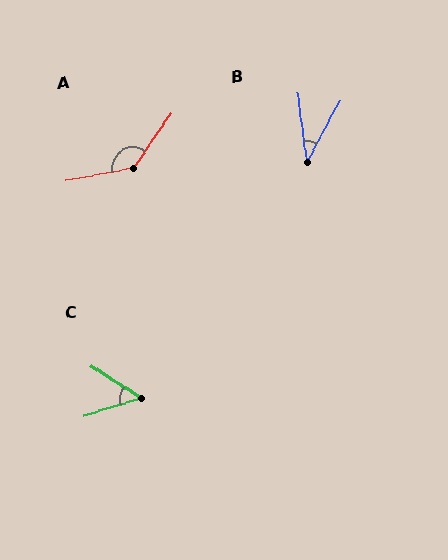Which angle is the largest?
A, at approximately 136 degrees.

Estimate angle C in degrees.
Approximately 50 degrees.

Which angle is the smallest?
B, at approximately 35 degrees.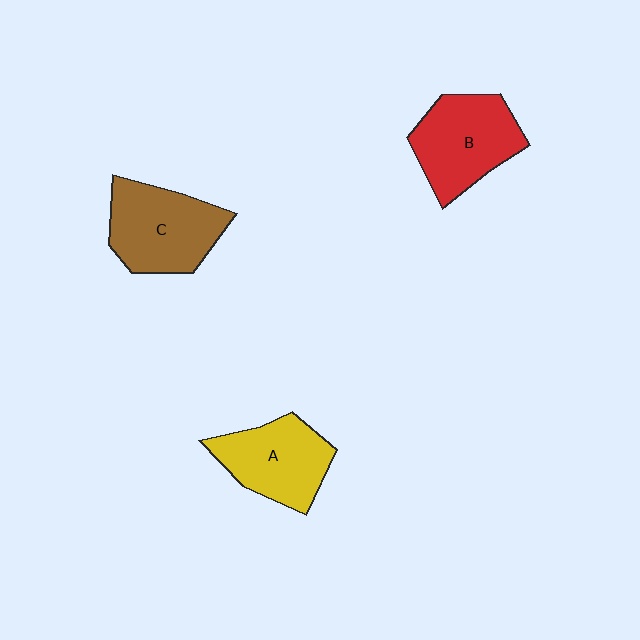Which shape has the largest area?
Shape C (brown).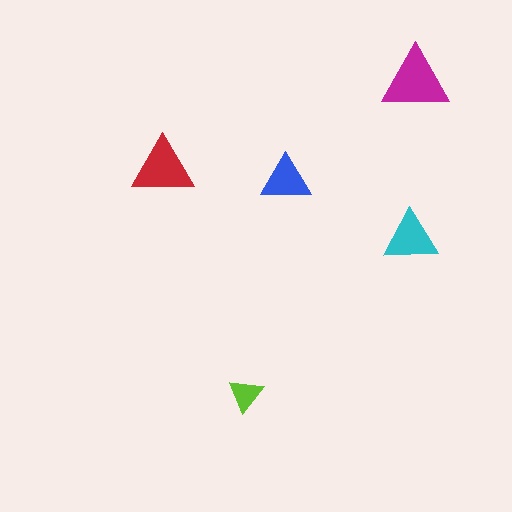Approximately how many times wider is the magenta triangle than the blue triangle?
About 1.5 times wider.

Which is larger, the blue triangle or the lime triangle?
The blue one.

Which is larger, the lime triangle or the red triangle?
The red one.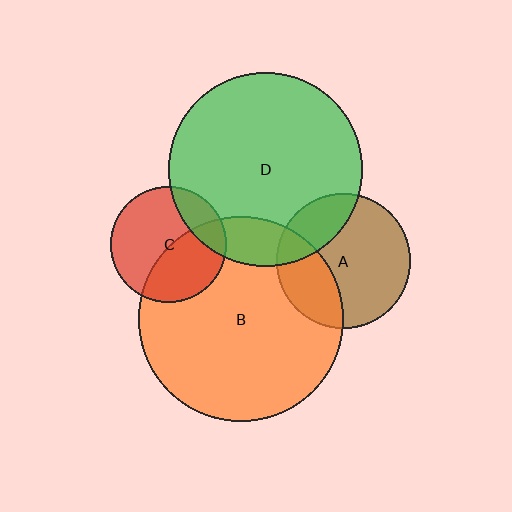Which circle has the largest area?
Circle B (orange).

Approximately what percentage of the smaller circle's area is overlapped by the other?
Approximately 20%.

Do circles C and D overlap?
Yes.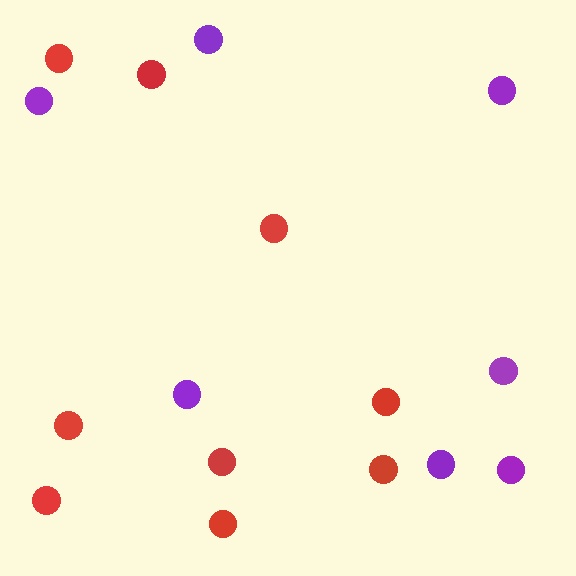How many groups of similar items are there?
There are 2 groups: one group of red circles (9) and one group of purple circles (7).